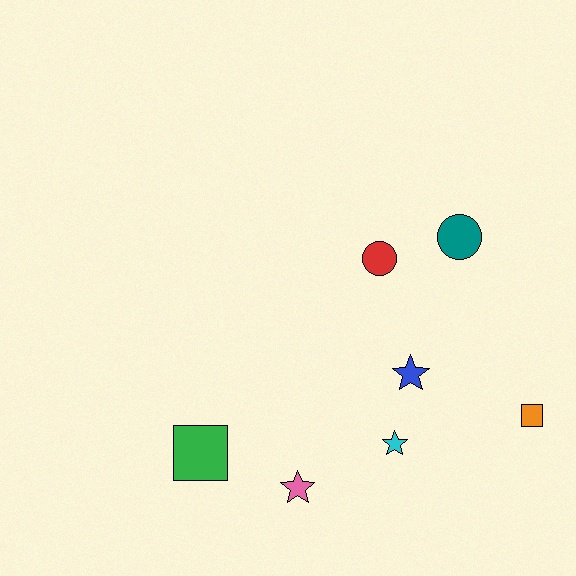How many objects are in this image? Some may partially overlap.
There are 7 objects.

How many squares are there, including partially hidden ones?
There are 2 squares.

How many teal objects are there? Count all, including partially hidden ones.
There is 1 teal object.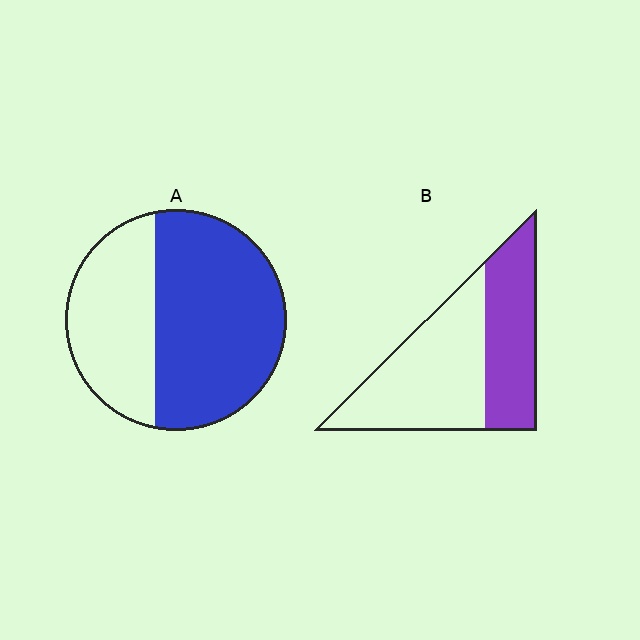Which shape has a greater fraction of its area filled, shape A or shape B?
Shape A.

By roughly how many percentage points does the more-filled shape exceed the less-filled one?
By roughly 20 percentage points (A over B).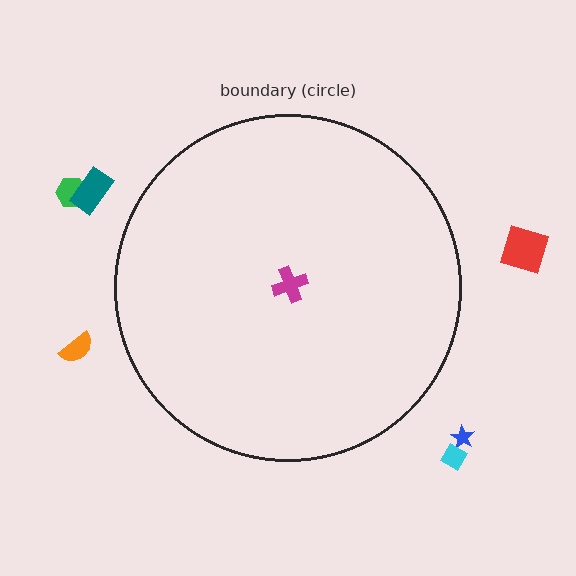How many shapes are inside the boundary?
1 inside, 6 outside.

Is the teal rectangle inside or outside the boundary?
Outside.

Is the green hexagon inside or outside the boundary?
Outside.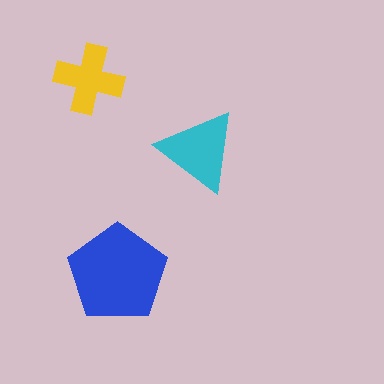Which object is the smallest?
The yellow cross.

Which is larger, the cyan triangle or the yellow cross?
The cyan triangle.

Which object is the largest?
The blue pentagon.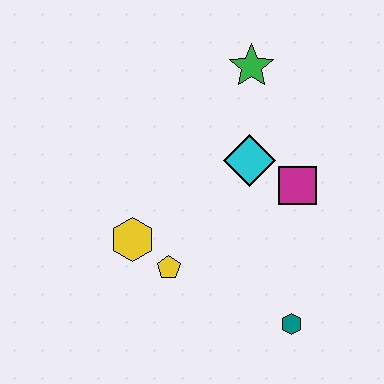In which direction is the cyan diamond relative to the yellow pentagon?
The cyan diamond is above the yellow pentagon.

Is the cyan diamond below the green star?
Yes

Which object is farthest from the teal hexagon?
The green star is farthest from the teal hexagon.